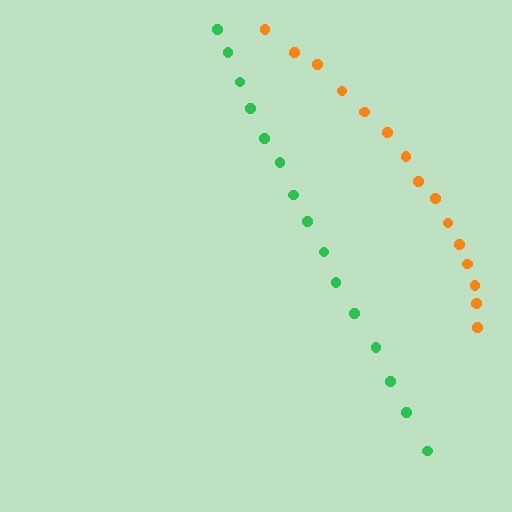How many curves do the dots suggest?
There are 2 distinct paths.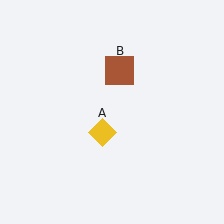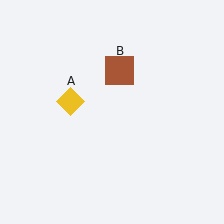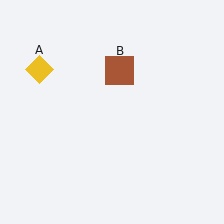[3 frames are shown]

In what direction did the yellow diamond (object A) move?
The yellow diamond (object A) moved up and to the left.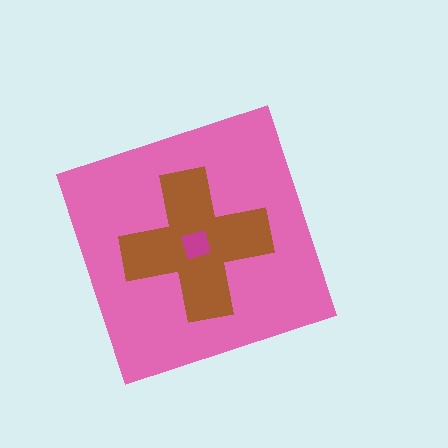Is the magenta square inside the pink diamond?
Yes.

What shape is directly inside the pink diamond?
The brown cross.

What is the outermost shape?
The pink diamond.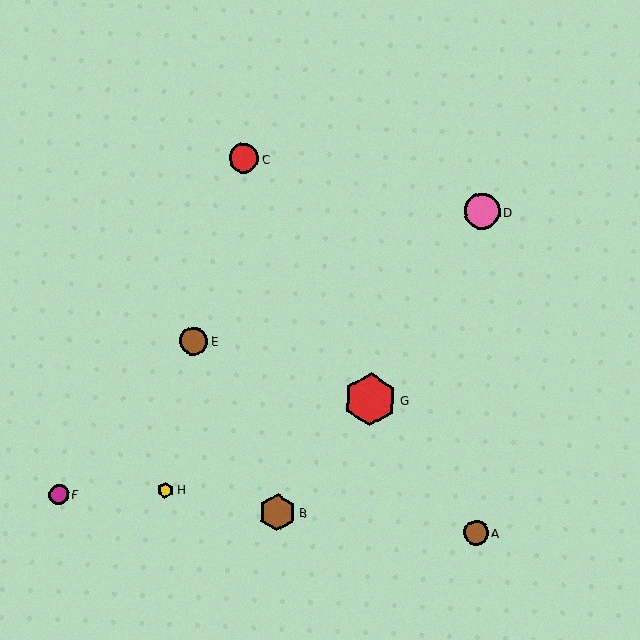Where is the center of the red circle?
The center of the red circle is at (244, 158).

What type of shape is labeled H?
Shape H is a yellow hexagon.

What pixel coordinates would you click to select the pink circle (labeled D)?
Click at (482, 212) to select the pink circle D.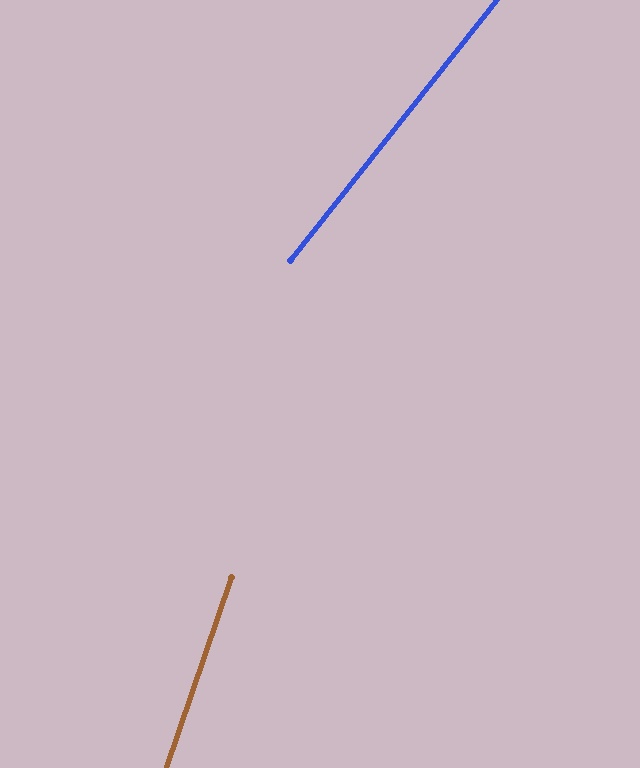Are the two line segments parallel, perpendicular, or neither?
Neither parallel nor perpendicular — they differ by about 19°.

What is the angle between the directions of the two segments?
Approximately 19 degrees.